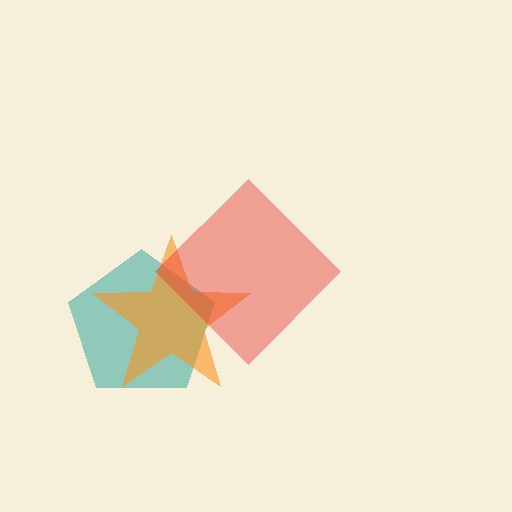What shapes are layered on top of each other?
The layered shapes are: a teal pentagon, an orange star, a red diamond.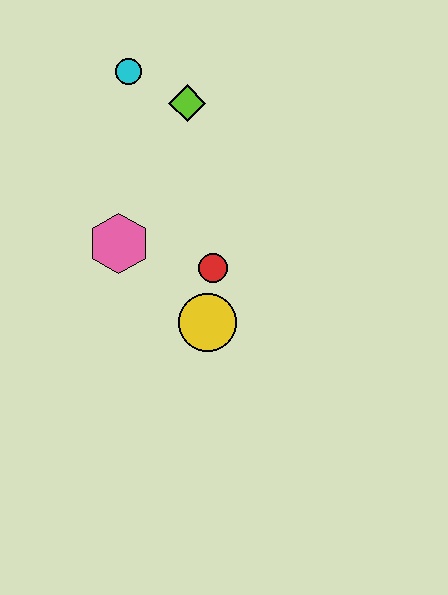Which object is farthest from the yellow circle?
The cyan circle is farthest from the yellow circle.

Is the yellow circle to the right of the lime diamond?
Yes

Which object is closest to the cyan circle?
The lime diamond is closest to the cyan circle.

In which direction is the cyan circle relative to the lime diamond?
The cyan circle is to the left of the lime diamond.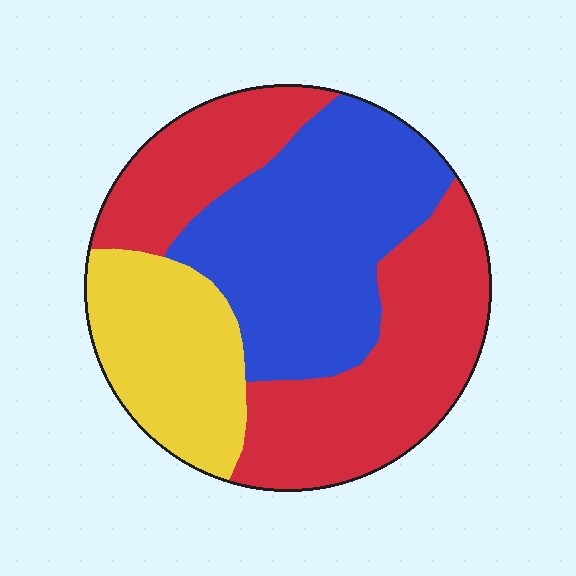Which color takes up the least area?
Yellow, at roughly 20%.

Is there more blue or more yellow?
Blue.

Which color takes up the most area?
Red, at roughly 45%.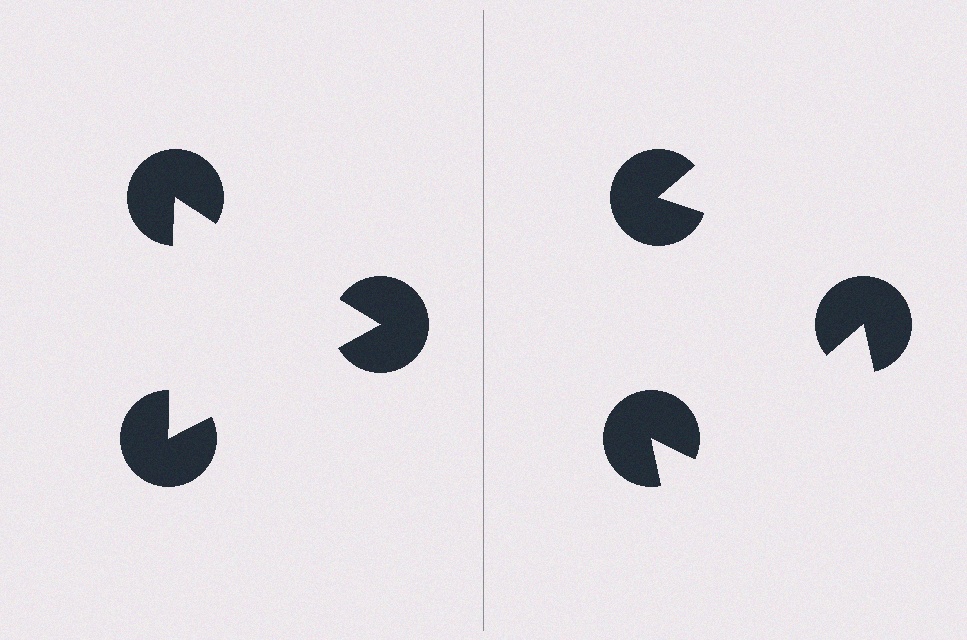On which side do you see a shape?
An illusory triangle appears on the left side. On the right side the wedge cuts are rotated, so no coherent shape forms.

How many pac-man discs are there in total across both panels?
6 — 3 on each side.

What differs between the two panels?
The pac-man discs are positioned identically on both sides; only the wedge orientations differ. On the left they align to a triangle; on the right they are misaligned.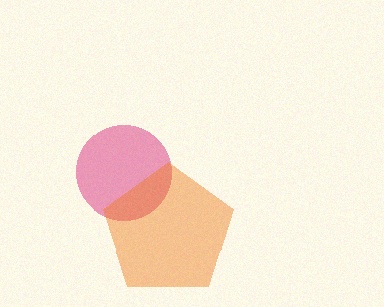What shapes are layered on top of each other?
The layered shapes are: a pink circle, an orange pentagon.